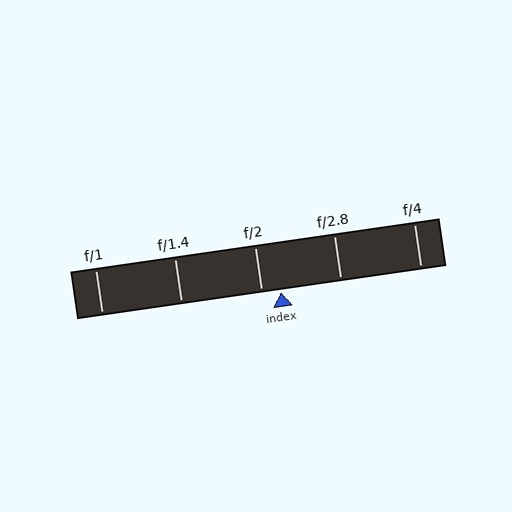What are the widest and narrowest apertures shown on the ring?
The widest aperture shown is f/1 and the narrowest is f/4.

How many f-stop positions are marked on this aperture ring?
There are 5 f-stop positions marked.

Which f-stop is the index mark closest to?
The index mark is closest to f/2.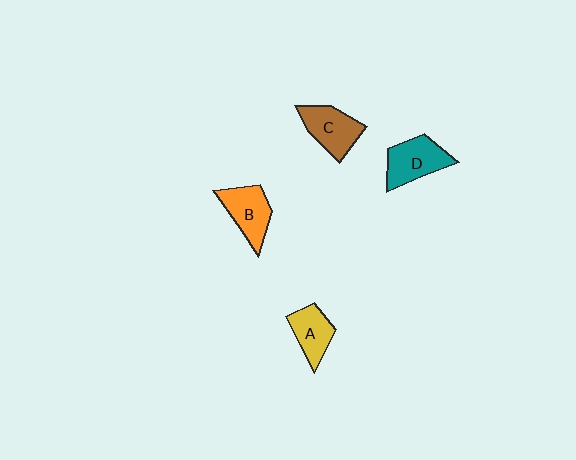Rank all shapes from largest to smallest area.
From largest to smallest: D (teal), C (brown), B (orange), A (yellow).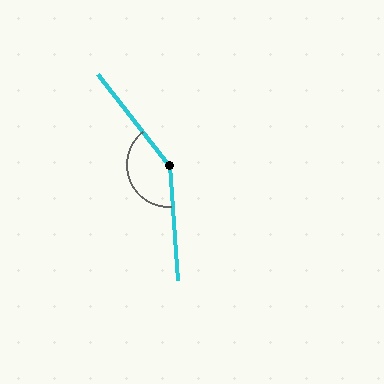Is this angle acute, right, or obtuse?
It is obtuse.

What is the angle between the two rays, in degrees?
Approximately 146 degrees.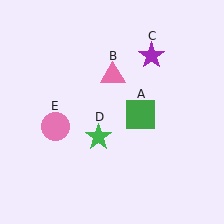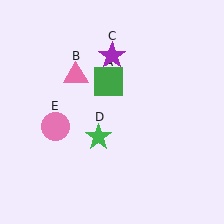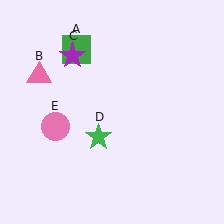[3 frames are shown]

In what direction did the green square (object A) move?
The green square (object A) moved up and to the left.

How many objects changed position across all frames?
3 objects changed position: green square (object A), pink triangle (object B), purple star (object C).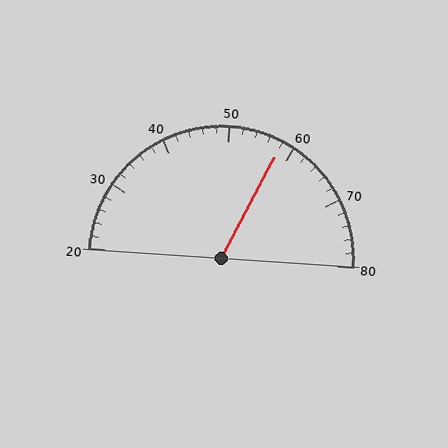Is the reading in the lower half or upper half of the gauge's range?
The reading is in the upper half of the range (20 to 80).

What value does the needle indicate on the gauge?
The needle indicates approximately 58.